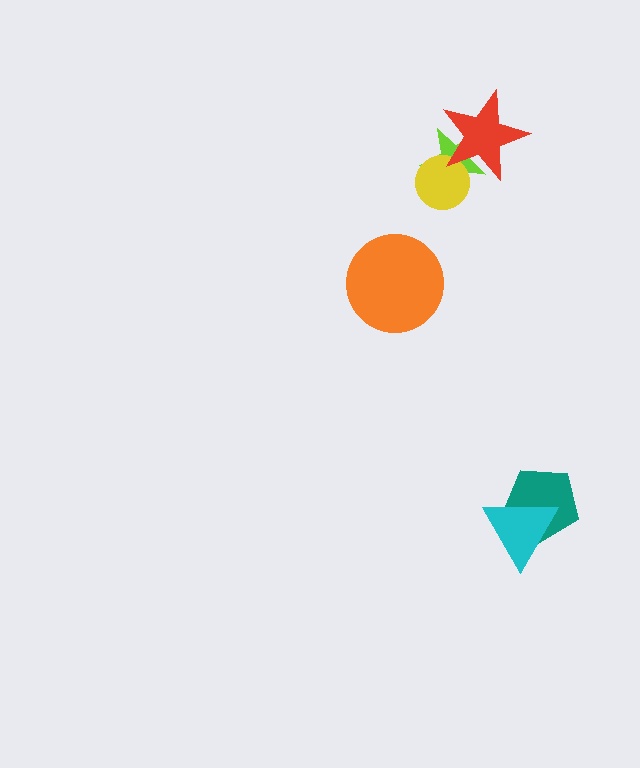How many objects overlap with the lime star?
2 objects overlap with the lime star.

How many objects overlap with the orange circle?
0 objects overlap with the orange circle.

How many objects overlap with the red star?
2 objects overlap with the red star.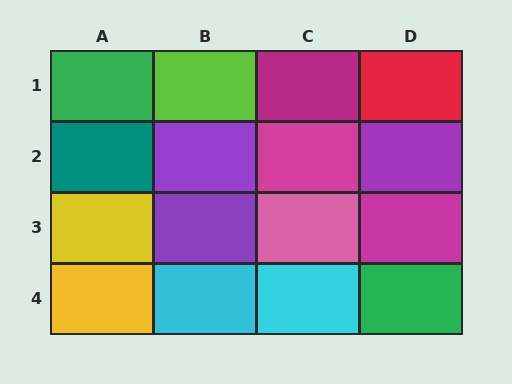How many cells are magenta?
3 cells are magenta.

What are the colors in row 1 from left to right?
Green, lime, magenta, red.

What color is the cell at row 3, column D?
Magenta.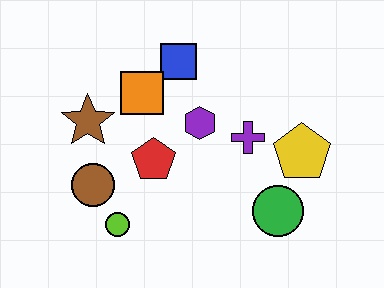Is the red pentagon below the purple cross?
Yes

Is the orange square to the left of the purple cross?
Yes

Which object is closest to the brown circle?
The lime circle is closest to the brown circle.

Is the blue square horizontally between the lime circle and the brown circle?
No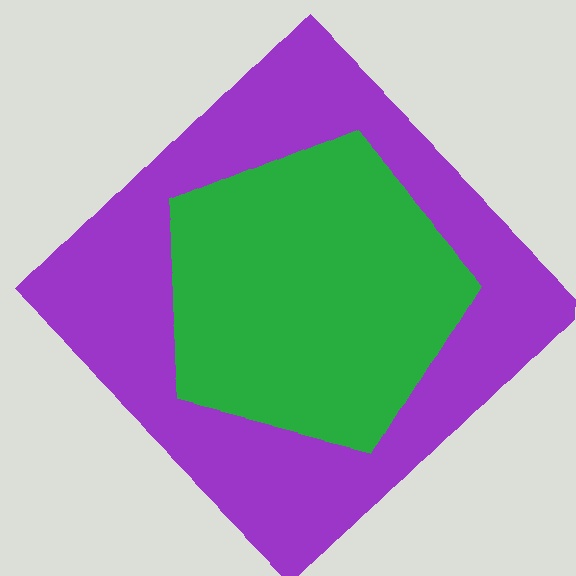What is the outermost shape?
The purple diamond.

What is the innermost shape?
The green pentagon.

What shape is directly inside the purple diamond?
The green pentagon.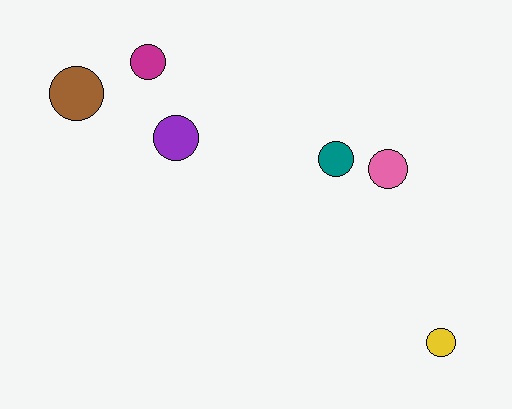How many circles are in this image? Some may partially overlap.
There are 6 circles.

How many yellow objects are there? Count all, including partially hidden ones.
There is 1 yellow object.